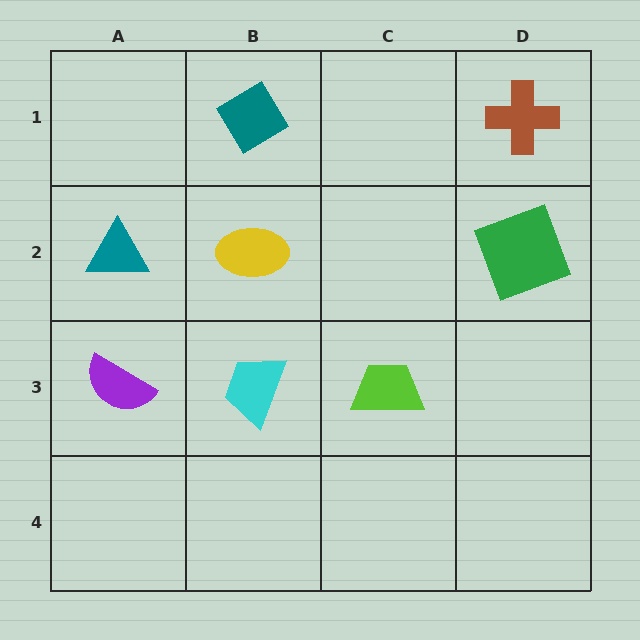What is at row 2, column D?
A green square.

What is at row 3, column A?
A purple semicircle.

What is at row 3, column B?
A cyan trapezoid.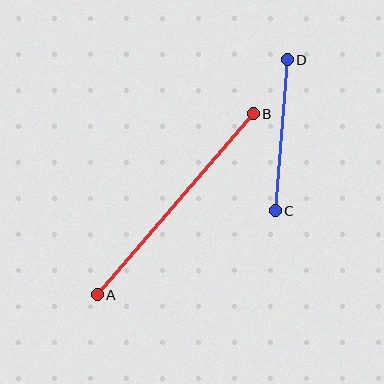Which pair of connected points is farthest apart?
Points A and B are farthest apart.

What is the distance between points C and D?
The distance is approximately 152 pixels.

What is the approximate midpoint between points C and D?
The midpoint is at approximately (281, 135) pixels.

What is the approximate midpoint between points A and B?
The midpoint is at approximately (175, 204) pixels.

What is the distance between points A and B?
The distance is approximately 239 pixels.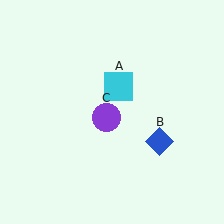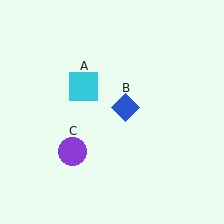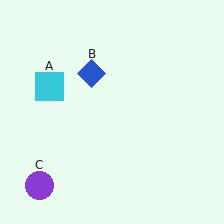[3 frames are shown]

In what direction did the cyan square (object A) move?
The cyan square (object A) moved left.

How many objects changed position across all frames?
3 objects changed position: cyan square (object A), blue diamond (object B), purple circle (object C).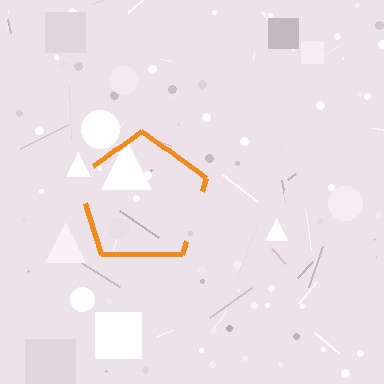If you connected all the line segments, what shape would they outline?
They would outline a pentagon.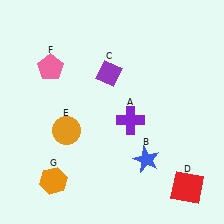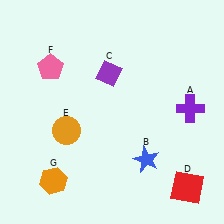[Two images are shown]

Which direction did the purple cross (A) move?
The purple cross (A) moved right.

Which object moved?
The purple cross (A) moved right.